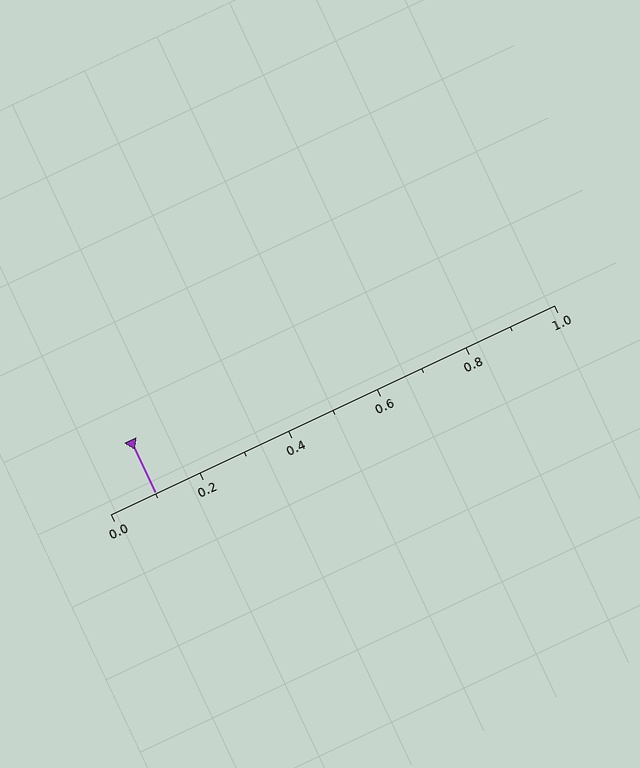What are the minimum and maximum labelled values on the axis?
The axis runs from 0.0 to 1.0.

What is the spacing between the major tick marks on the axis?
The major ticks are spaced 0.2 apart.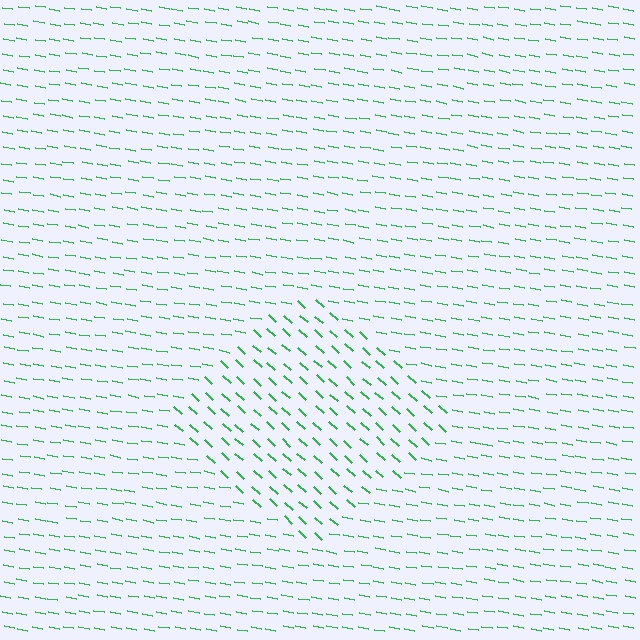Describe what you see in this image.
The image is filled with small green line segments. A diamond region in the image has lines oriented differently from the surrounding lines, creating a visible texture boundary.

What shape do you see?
I see a diamond.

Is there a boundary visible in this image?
Yes, there is a texture boundary formed by a change in line orientation.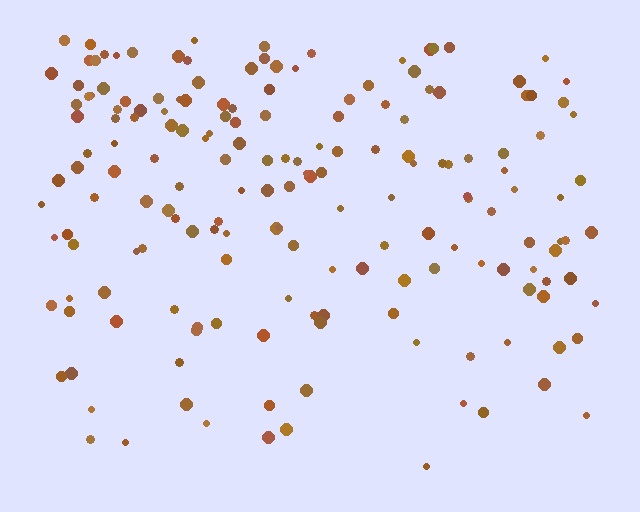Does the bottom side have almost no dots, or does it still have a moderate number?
Still a moderate number, just noticeably fewer than the top.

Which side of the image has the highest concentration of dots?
The top.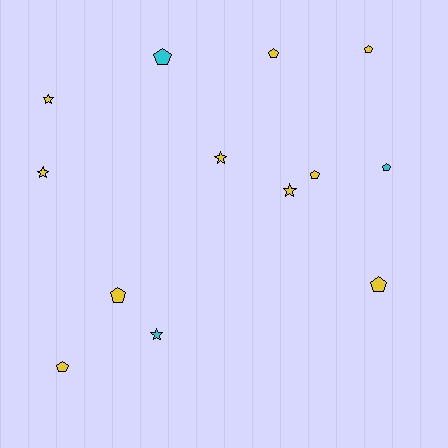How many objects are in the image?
There are 13 objects.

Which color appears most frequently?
Yellow, with 10 objects.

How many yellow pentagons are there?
There are 6 yellow pentagons.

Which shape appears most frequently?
Pentagon, with 8 objects.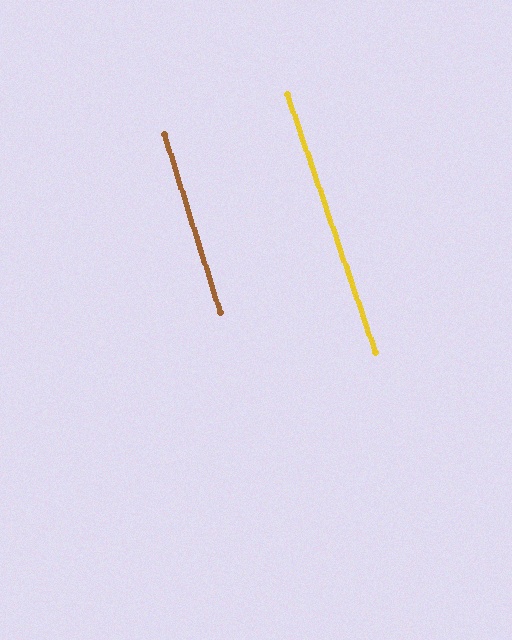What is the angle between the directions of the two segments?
Approximately 2 degrees.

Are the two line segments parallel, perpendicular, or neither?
Parallel — their directions differ by only 1.7°.